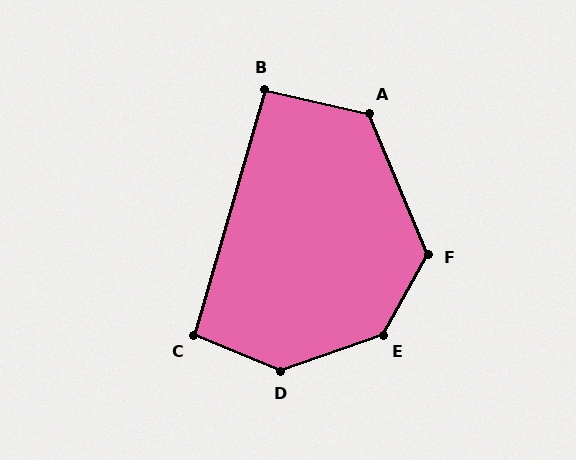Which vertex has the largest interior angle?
E, at approximately 138 degrees.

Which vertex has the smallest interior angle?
B, at approximately 93 degrees.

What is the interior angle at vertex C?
Approximately 96 degrees (obtuse).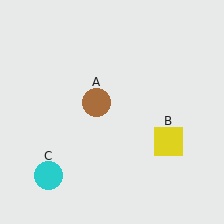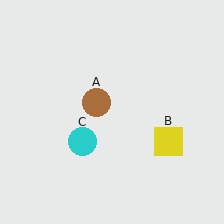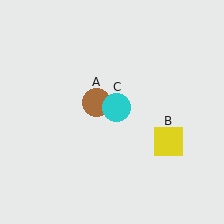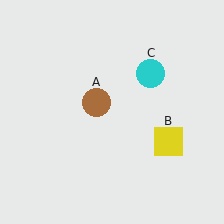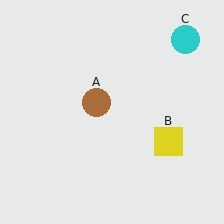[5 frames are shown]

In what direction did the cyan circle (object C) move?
The cyan circle (object C) moved up and to the right.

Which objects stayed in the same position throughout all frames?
Brown circle (object A) and yellow square (object B) remained stationary.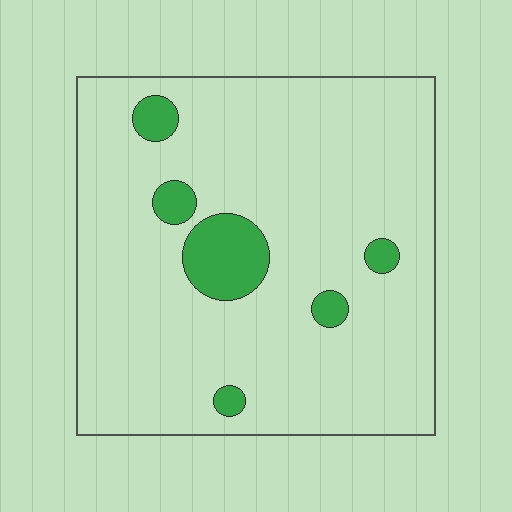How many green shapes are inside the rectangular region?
6.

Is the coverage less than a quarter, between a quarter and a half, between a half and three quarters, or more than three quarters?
Less than a quarter.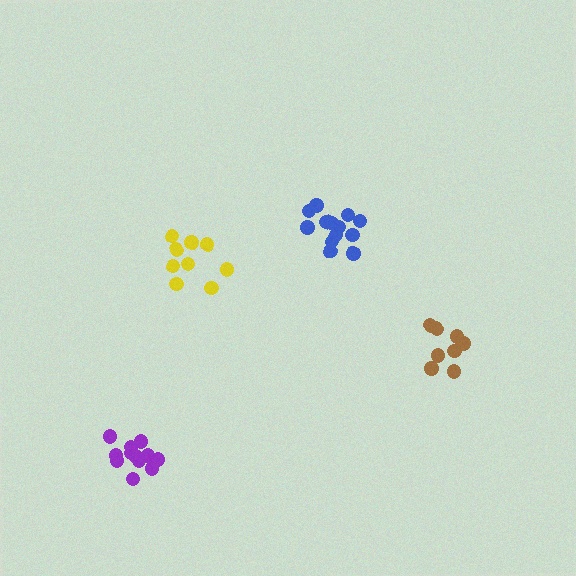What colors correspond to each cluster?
The clusters are colored: brown, blue, yellow, purple.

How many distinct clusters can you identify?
There are 4 distinct clusters.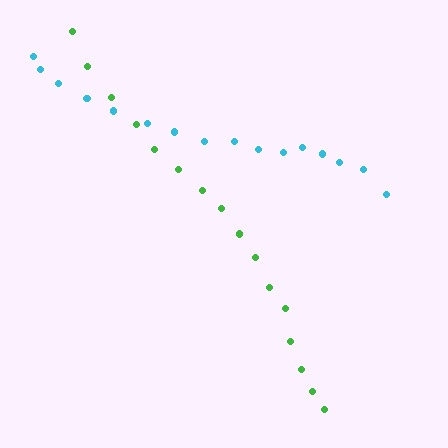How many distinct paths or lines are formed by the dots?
There are 2 distinct paths.